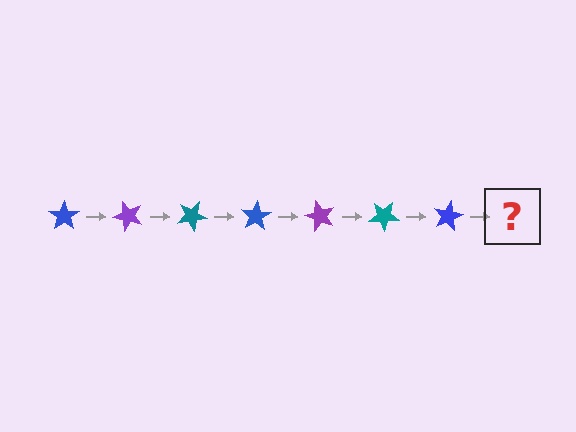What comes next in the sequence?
The next element should be a purple star, rotated 350 degrees from the start.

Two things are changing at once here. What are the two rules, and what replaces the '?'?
The two rules are that it rotates 50 degrees each step and the color cycles through blue, purple, and teal. The '?' should be a purple star, rotated 350 degrees from the start.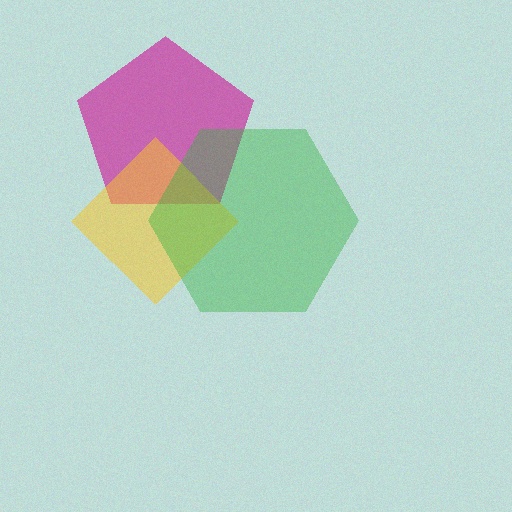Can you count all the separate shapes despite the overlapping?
Yes, there are 3 separate shapes.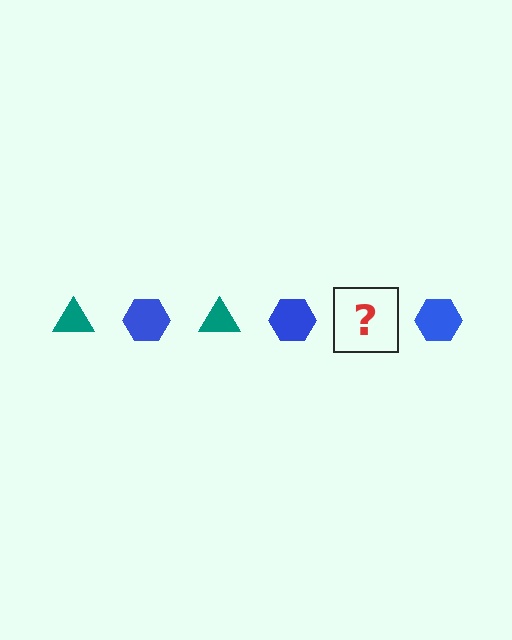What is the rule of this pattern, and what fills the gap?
The rule is that the pattern alternates between teal triangle and blue hexagon. The gap should be filled with a teal triangle.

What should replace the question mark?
The question mark should be replaced with a teal triangle.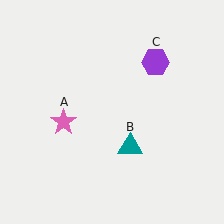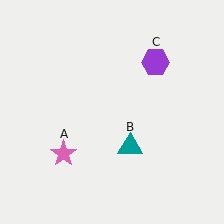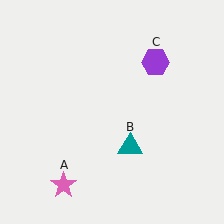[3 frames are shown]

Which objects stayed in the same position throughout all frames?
Teal triangle (object B) and purple hexagon (object C) remained stationary.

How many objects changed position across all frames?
1 object changed position: pink star (object A).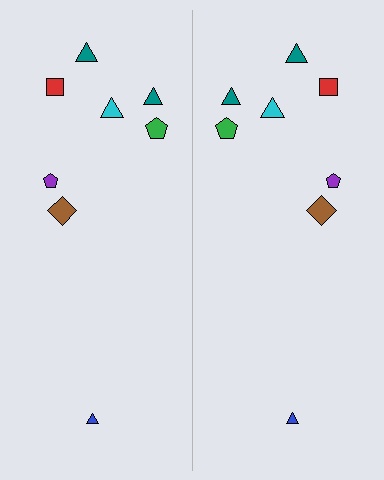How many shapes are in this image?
There are 16 shapes in this image.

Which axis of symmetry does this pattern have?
The pattern has a vertical axis of symmetry running through the center of the image.